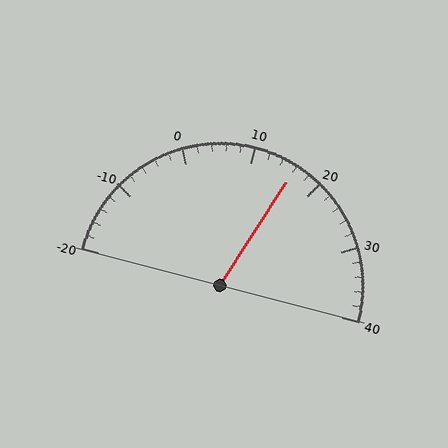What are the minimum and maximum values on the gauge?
The gauge ranges from -20 to 40.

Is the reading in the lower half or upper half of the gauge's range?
The reading is in the upper half of the range (-20 to 40).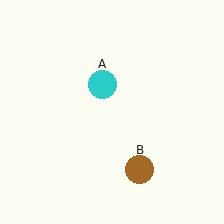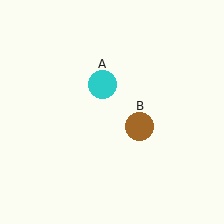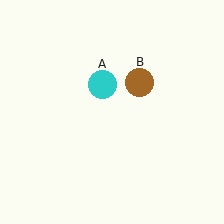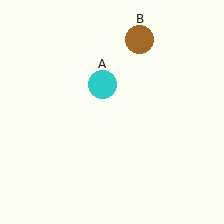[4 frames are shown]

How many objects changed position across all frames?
1 object changed position: brown circle (object B).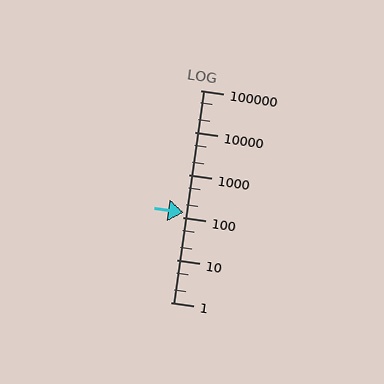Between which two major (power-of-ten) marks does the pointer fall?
The pointer is between 100 and 1000.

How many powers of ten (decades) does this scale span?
The scale spans 5 decades, from 1 to 100000.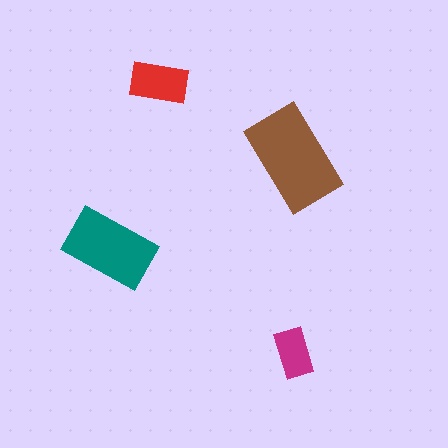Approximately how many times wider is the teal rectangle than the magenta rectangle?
About 2 times wider.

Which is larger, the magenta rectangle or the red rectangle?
The red one.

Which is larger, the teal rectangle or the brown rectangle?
The brown one.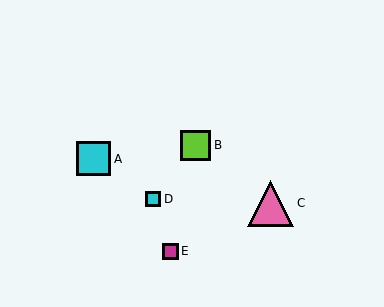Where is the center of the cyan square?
The center of the cyan square is at (93, 159).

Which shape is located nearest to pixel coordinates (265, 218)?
The pink triangle (labeled C) at (271, 203) is nearest to that location.